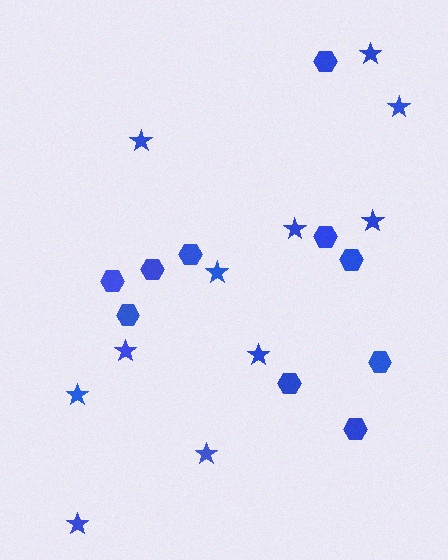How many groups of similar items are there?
There are 2 groups: one group of stars (11) and one group of hexagons (10).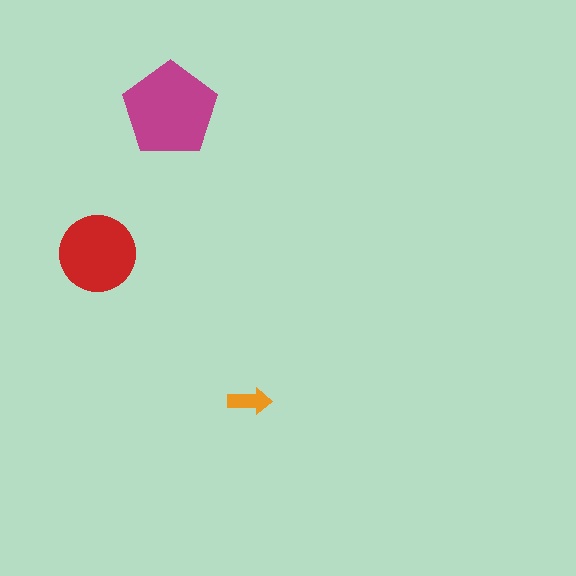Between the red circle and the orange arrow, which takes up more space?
The red circle.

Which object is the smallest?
The orange arrow.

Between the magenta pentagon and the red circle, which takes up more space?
The magenta pentagon.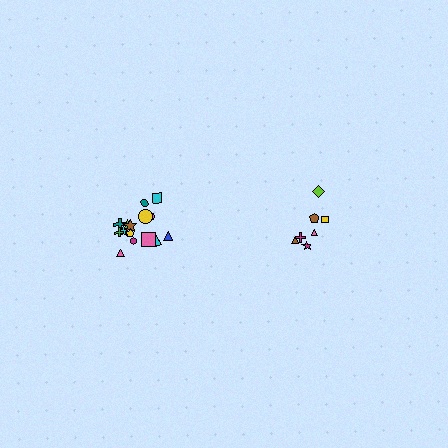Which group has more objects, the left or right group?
The left group.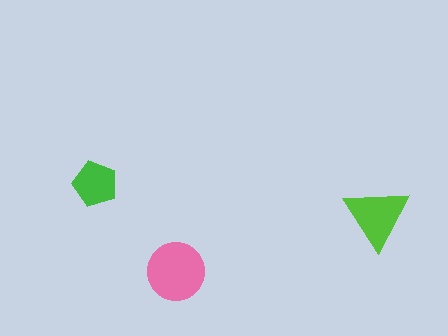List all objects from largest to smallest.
The pink circle, the lime triangle, the green pentagon.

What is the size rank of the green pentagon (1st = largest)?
3rd.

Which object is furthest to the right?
The lime triangle is rightmost.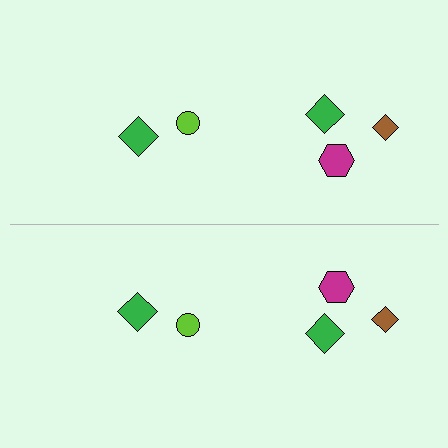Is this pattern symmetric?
Yes, this pattern has bilateral (reflection) symmetry.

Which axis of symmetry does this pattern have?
The pattern has a horizontal axis of symmetry running through the center of the image.